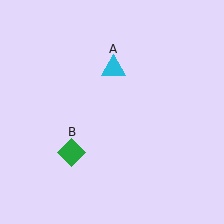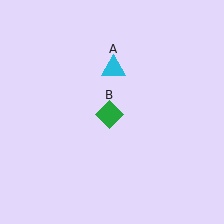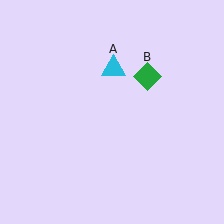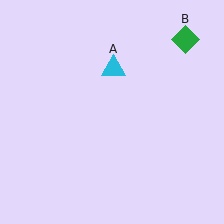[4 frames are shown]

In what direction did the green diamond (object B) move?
The green diamond (object B) moved up and to the right.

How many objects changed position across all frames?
1 object changed position: green diamond (object B).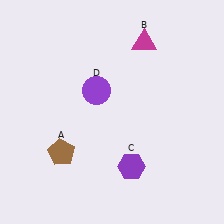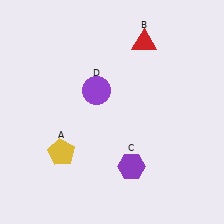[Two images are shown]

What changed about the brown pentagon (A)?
In Image 1, A is brown. In Image 2, it changed to yellow.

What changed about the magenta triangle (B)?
In Image 1, B is magenta. In Image 2, it changed to red.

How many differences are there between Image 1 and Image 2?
There are 2 differences between the two images.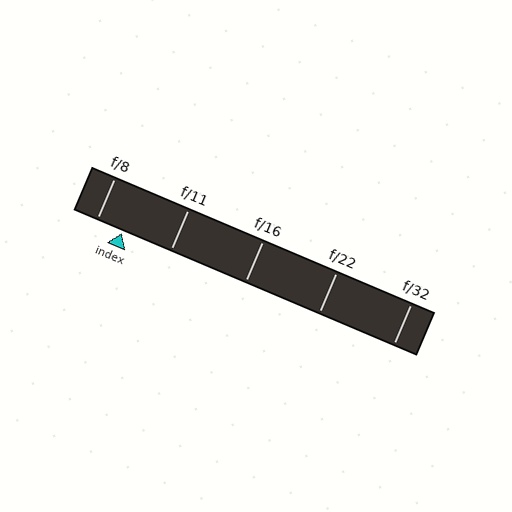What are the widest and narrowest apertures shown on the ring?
The widest aperture shown is f/8 and the narrowest is f/32.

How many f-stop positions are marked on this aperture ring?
There are 5 f-stop positions marked.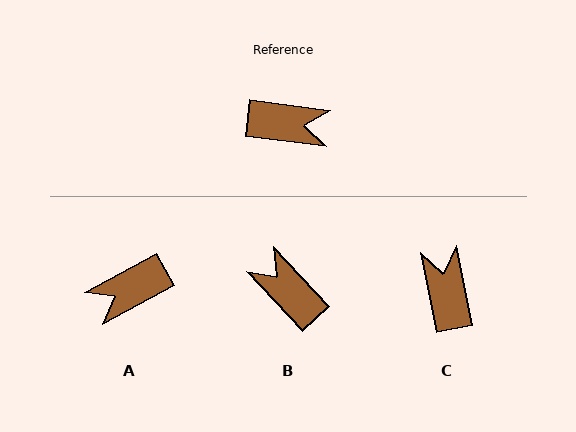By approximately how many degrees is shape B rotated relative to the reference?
Approximately 140 degrees counter-clockwise.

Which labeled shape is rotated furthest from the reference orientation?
A, about 144 degrees away.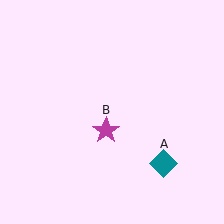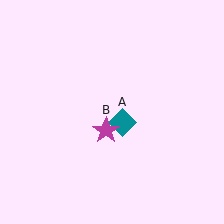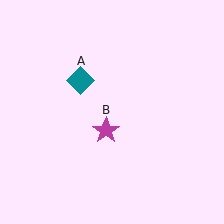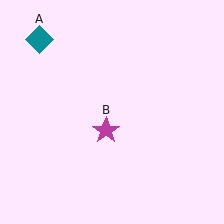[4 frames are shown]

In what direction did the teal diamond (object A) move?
The teal diamond (object A) moved up and to the left.